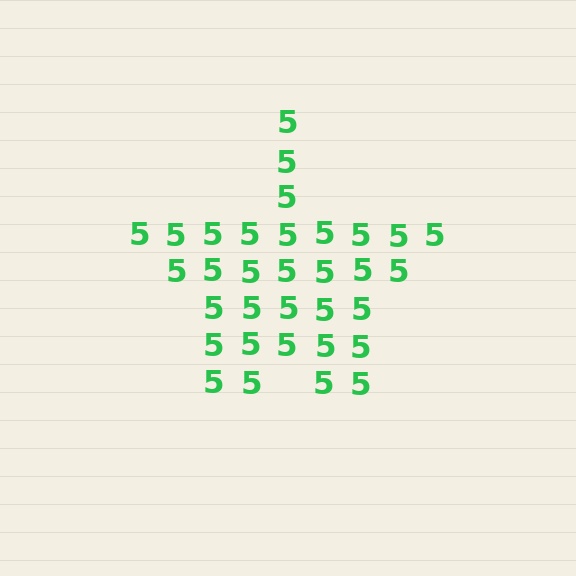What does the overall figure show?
The overall figure shows a star.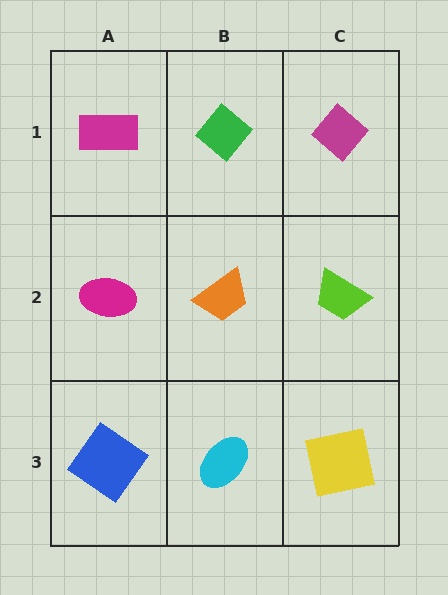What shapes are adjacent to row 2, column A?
A magenta rectangle (row 1, column A), a blue diamond (row 3, column A), an orange trapezoid (row 2, column B).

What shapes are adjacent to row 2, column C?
A magenta diamond (row 1, column C), a yellow square (row 3, column C), an orange trapezoid (row 2, column B).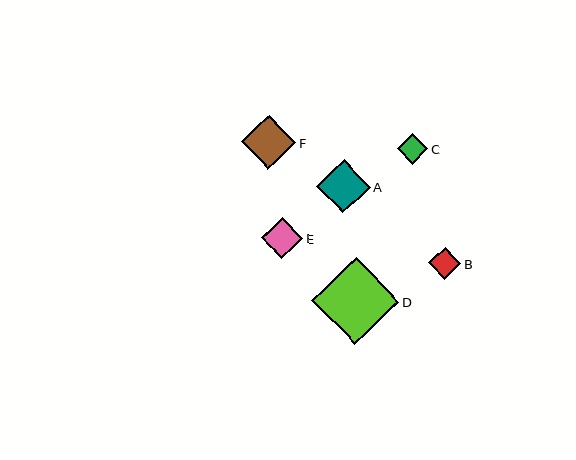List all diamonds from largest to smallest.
From largest to smallest: D, F, A, E, B, C.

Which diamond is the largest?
Diamond D is the largest with a size of approximately 87 pixels.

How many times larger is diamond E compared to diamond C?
Diamond E is approximately 1.3 times the size of diamond C.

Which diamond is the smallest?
Diamond C is the smallest with a size of approximately 30 pixels.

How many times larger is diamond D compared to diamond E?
Diamond D is approximately 2.1 times the size of diamond E.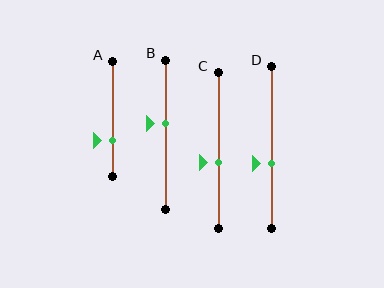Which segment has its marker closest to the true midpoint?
Segment B has its marker closest to the true midpoint.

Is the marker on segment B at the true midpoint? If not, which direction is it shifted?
No, the marker on segment B is shifted upward by about 8% of the segment length.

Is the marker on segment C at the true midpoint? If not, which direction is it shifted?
No, the marker on segment C is shifted downward by about 8% of the segment length.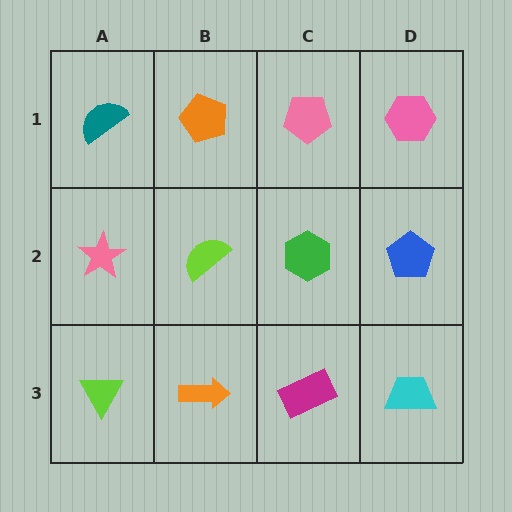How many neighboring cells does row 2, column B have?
4.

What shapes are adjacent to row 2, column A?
A teal semicircle (row 1, column A), a lime triangle (row 3, column A), a lime semicircle (row 2, column B).